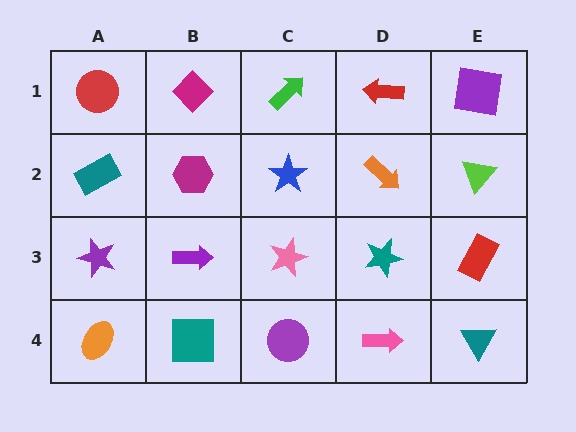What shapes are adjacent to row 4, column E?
A red rectangle (row 3, column E), a pink arrow (row 4, column D).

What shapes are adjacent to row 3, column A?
A teal rectangle (row 2, column A), an orange ellipse (row 4, column A), a purple arrow (row 3, column B).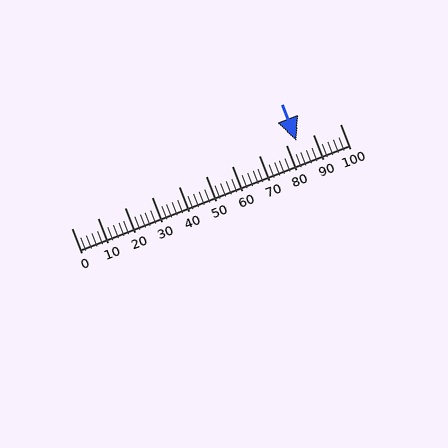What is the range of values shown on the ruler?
The ruler shows values from 0 to 100.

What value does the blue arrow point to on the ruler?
The blue arrow points to approximately 84.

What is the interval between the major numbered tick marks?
The major tick marks are spaced 10 units apart.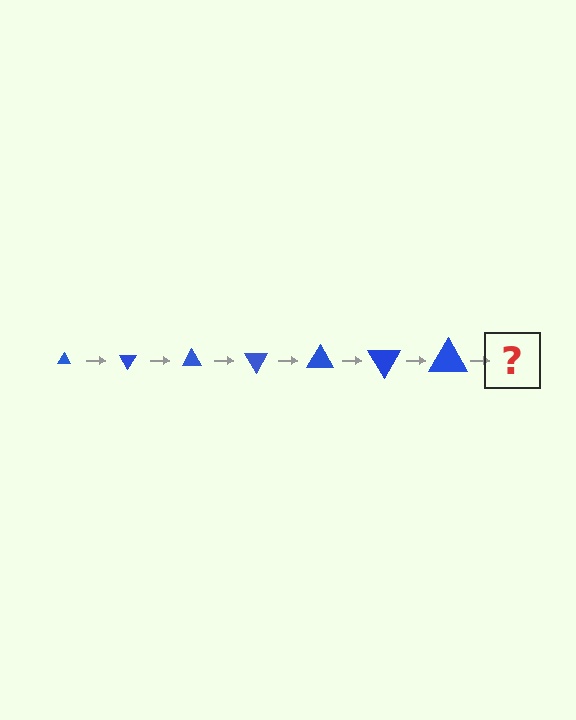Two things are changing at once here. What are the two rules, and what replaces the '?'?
The two rules are that the triangle grows larger each step and it rotates 60 degrees each step. The '?' should be a triangle, larger than the previous one and rotated 420 degrees from the start.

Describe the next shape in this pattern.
It should be a triangle, larger than the previous one and rotated 420 degrees from the start.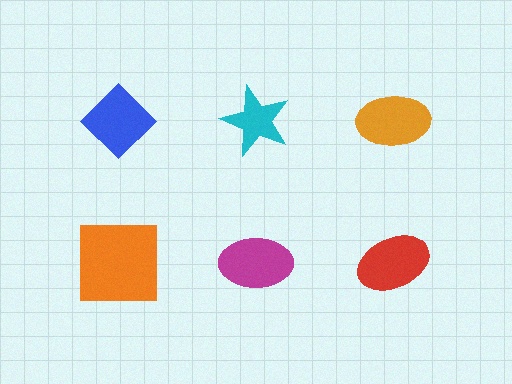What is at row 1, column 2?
A cyan star.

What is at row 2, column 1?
An orange square.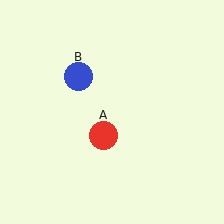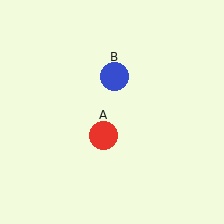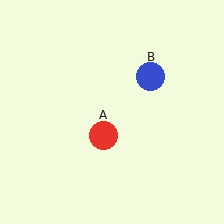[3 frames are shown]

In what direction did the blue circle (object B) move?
The blue circle (object B) moved right.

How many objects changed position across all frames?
1 object changed position: blue circle (object B).